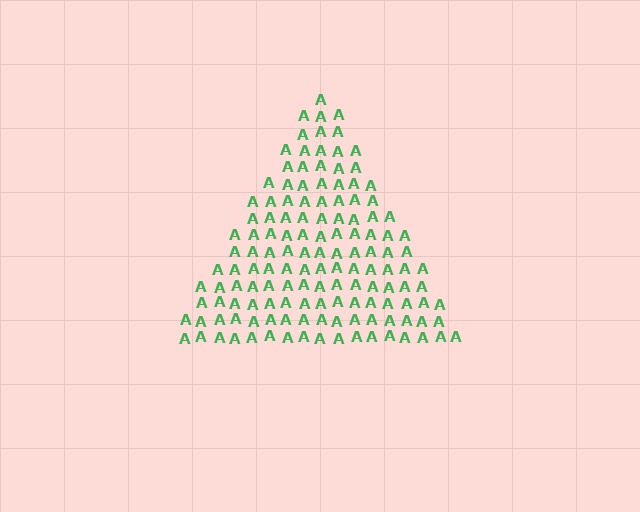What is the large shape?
The large shape is a triangle.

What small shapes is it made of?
It is made of small letter A's.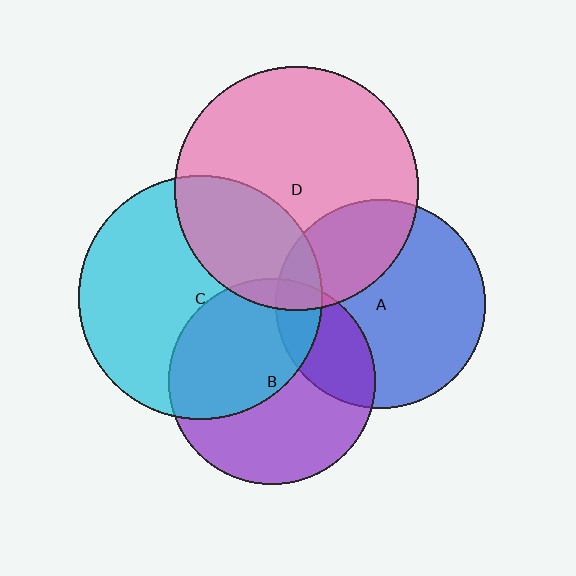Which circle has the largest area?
Circle C (cyan).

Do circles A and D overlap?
Yes.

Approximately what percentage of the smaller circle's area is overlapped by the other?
Approximately 30%.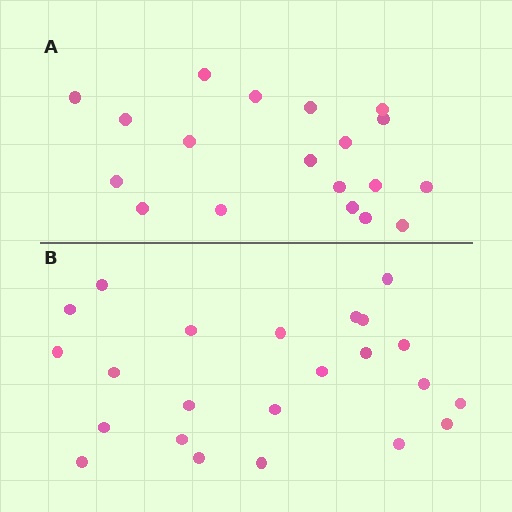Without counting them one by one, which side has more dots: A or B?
Region B (the bottom region) has more dots.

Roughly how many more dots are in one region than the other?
Region B has about 4 more dots than region A.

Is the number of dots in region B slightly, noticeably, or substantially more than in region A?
Region B has only slightly more — the two regions are fairly close. The ratio is roughly 1.2 to 1.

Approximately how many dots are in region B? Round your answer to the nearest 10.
About 20 dots. (The exact count is 23, which rounds to 20.)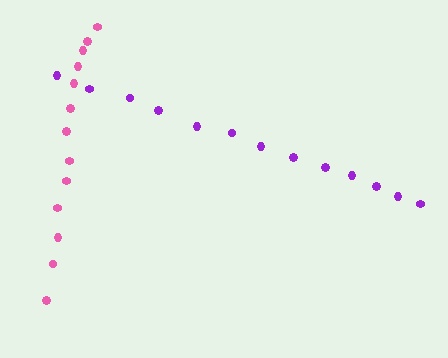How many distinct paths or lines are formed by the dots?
There are 2 distinct paths.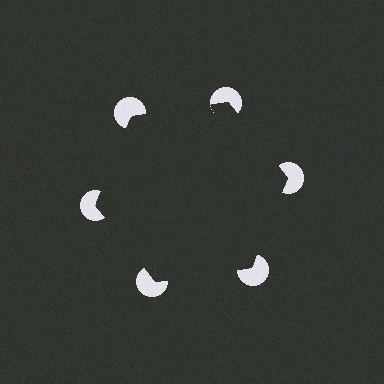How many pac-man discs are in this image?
There are 6 — one at each vertex of the illusory hexagon.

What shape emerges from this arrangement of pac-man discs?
An illusory hexagon — its edges are inferred from the aligned wedge cuts in the pac-man discs, not physically drawn.